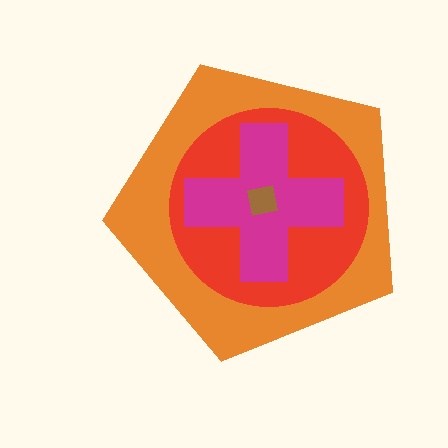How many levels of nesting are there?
4.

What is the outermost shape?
The orange pentagon.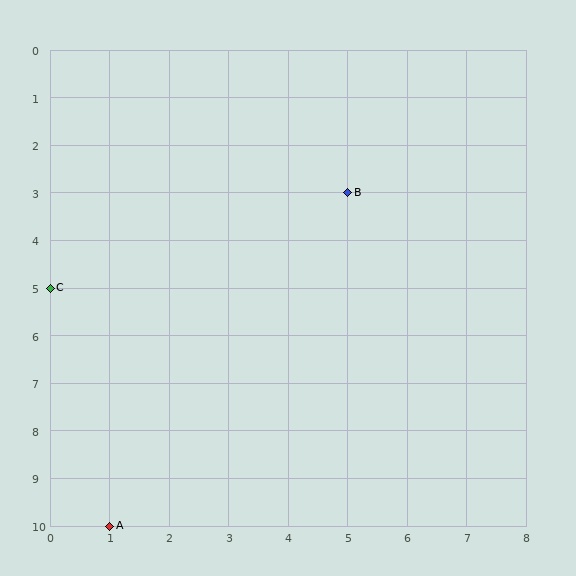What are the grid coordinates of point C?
Point C is at grid coordinates (0, 5).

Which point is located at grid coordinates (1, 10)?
Point A is at (1, 10).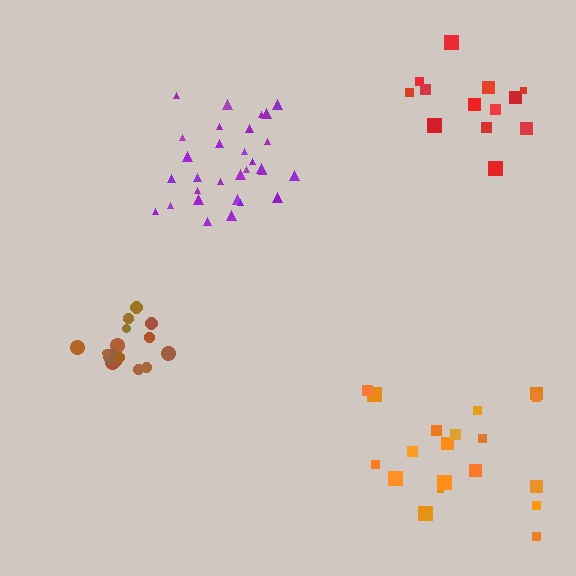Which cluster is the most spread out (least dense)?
Orange.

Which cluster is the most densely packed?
Brown.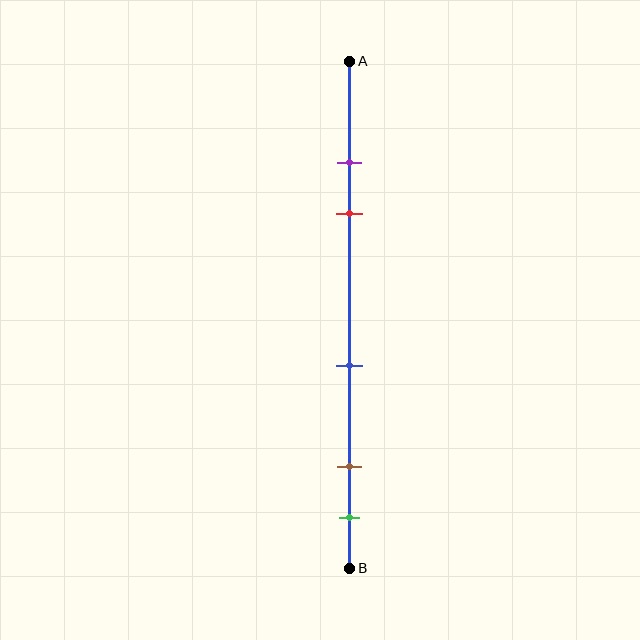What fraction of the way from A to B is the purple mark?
The purple mark is approximately 20% (0.2) of the way from A to B.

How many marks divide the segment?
There are 5 marks dividing the segment.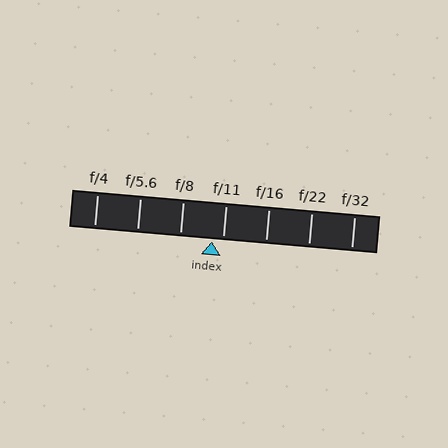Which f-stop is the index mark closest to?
The index mark is closest to f/11.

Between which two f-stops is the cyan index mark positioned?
The index mark is between f/8 and f/11.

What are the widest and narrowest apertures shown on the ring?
The widest aperture shown is f/4 and the narrowest is f/32.